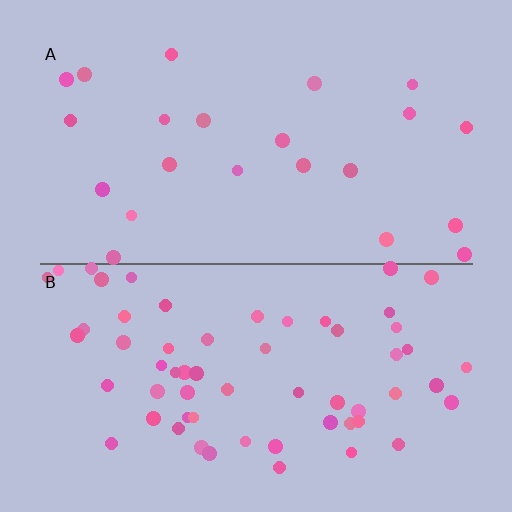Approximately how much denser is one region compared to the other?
Approximately 2.7× — region B over region A.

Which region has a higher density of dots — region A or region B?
B (the bottom).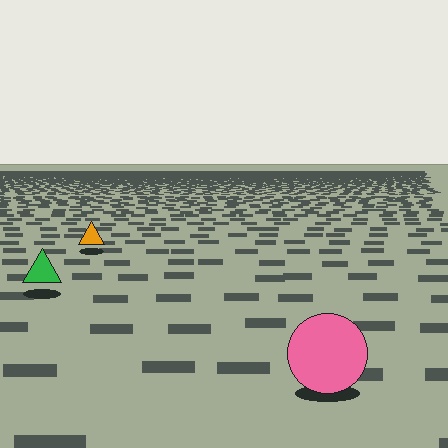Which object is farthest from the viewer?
The orange triangle is farthest from the viewer. It appears smaller and the ground texture around it is denser.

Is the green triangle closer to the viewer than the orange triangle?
Yes. The green triangle is closer — you can tell from the texture gradient: the ground texture is coarser near it.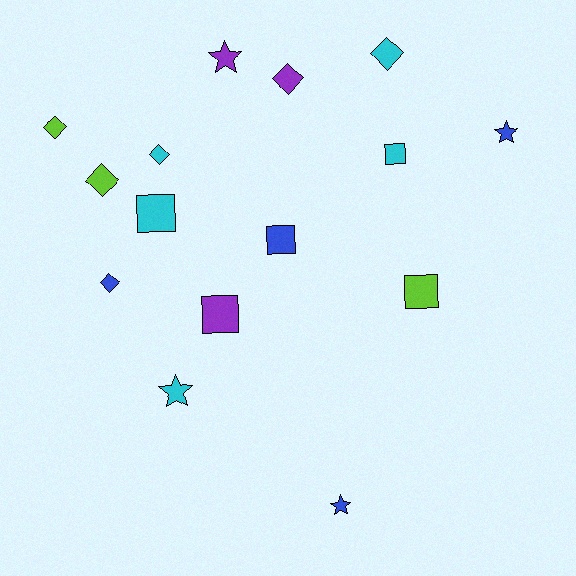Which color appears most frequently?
Cyan, with 5 objects.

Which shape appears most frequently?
Diamond, with 6 objects.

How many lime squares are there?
There is 1 lime square.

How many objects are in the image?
There are 15 objects.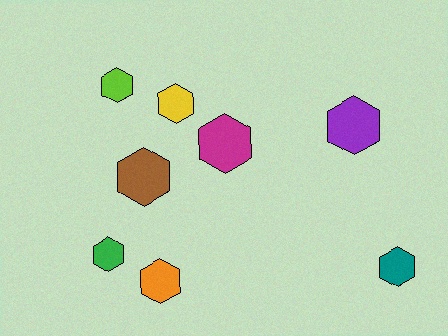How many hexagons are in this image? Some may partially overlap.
There are 8 hexagons.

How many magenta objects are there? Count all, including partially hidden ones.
There is 1 magenta object.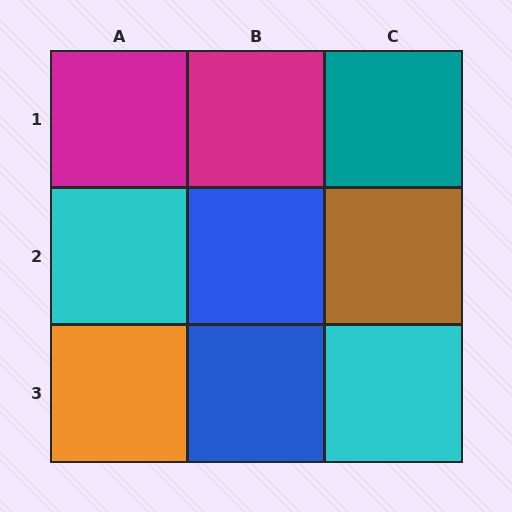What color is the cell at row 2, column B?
Blue.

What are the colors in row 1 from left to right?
Magenta, magenta, teal.